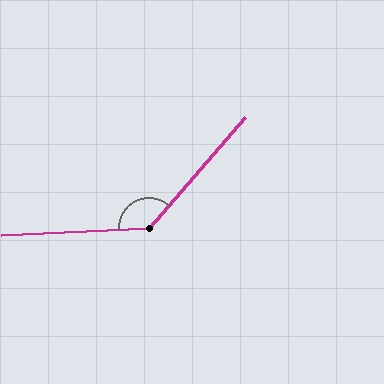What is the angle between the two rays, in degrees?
Approximately 134 degrees.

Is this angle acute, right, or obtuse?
It is obtuse.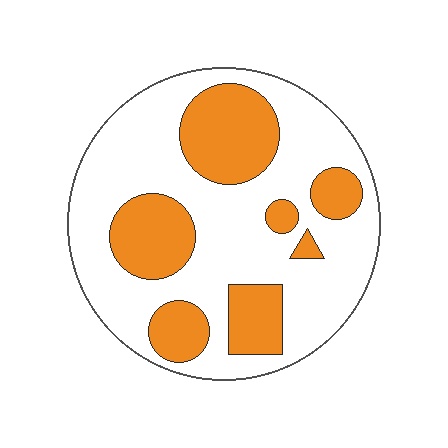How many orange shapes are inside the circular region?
7.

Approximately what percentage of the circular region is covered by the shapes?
Approximately 30%.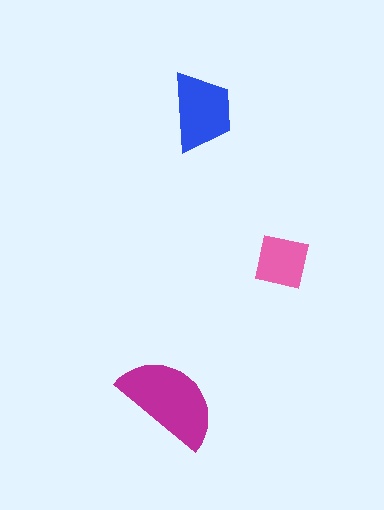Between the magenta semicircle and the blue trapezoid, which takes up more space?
The magenta semicircle.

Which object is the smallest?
The pink square.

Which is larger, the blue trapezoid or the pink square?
The blue trapezoid.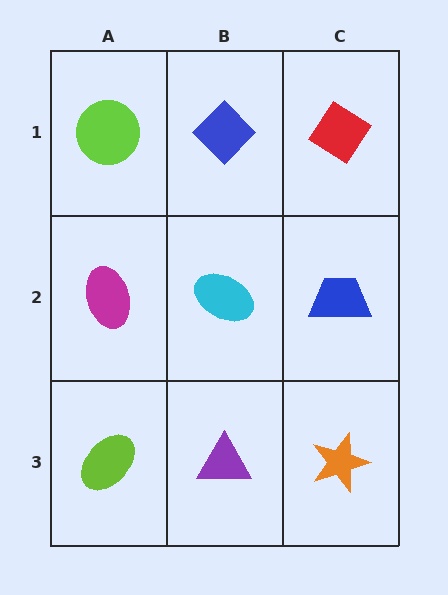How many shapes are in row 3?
3 shapes.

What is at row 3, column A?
A lime ellipse.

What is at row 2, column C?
A blue trapezoid.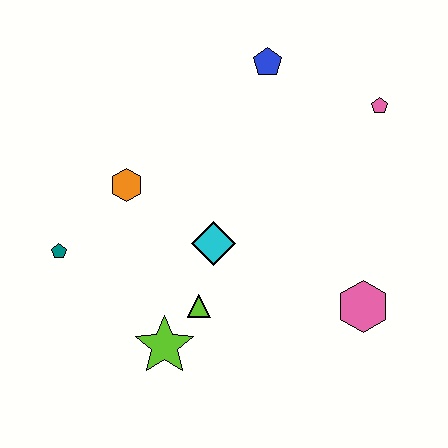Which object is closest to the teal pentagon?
The orange hexagon is closest to the teal pentagon.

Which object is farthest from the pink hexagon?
The teal pentagon is farthest from the pink hexagon.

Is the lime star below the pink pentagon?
Yes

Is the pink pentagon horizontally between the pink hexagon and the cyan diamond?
No